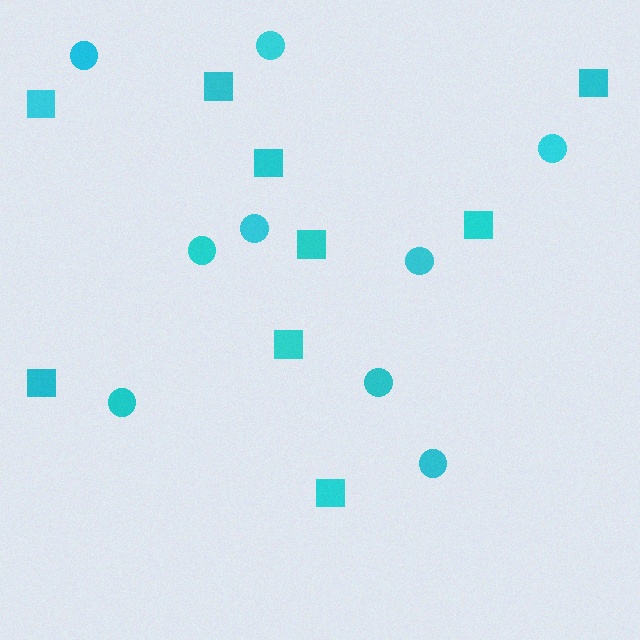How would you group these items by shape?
There are 2 groups: one group of circles (9) and one group of squares (9).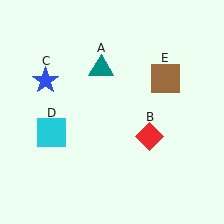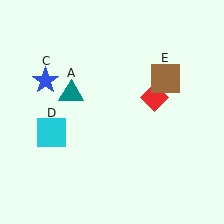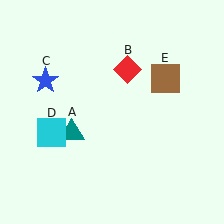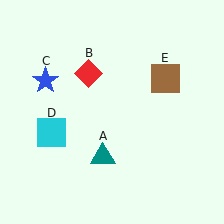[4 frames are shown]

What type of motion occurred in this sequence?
The teal triangle (object A), red diamond (object B) rotated counterclockwise around the center of the scene.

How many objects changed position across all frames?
2 objects changed position: teal triangle (object A), red diamond (object B).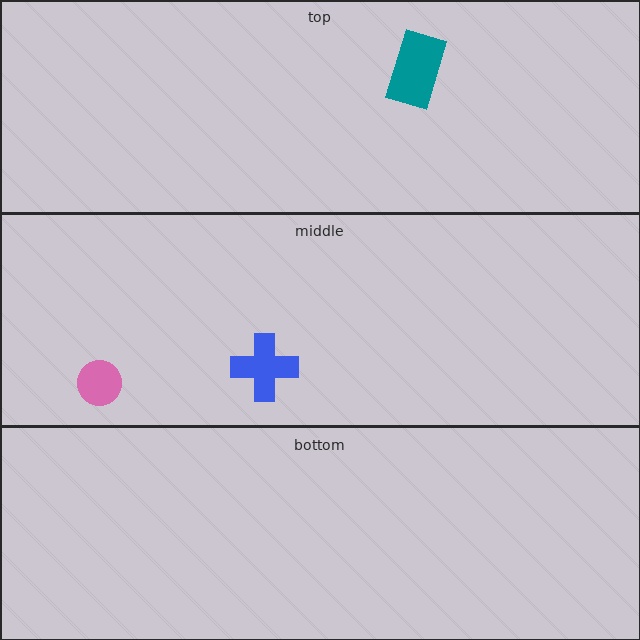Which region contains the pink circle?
The middle region.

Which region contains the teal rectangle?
The top region.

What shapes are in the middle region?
The blue cross, the pink circle.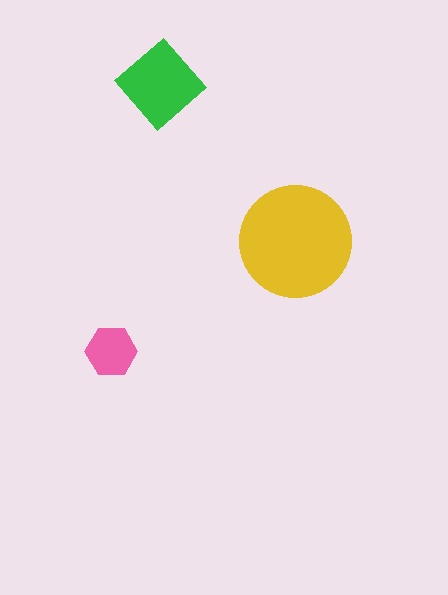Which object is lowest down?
The pink hexagon is bottommost.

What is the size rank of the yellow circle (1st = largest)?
1st.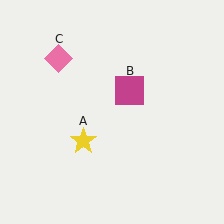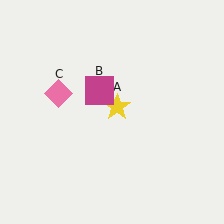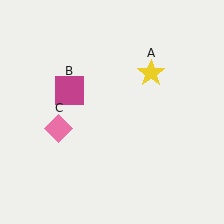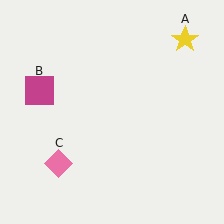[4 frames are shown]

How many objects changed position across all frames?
3 objects changed position: yellow star (object A), magenta square (object B), pink diamond (object C).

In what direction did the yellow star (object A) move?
The yellow star (object A) moved up and to the right.